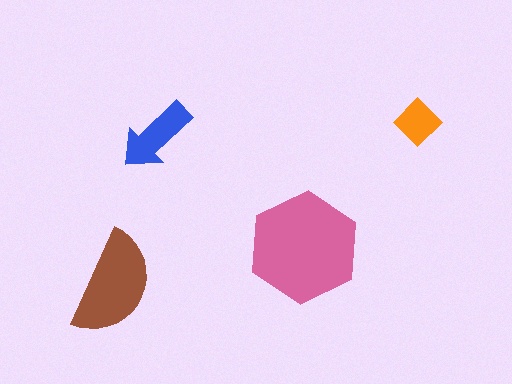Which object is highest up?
The orange diamond is topmost.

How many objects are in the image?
There are 4 objects in the image.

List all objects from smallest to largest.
The orange diamond, the blue arrow, the brown semicircle, the pink hexagon.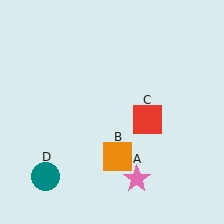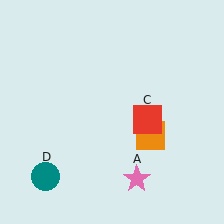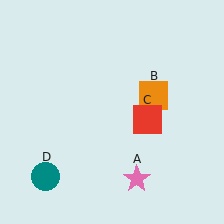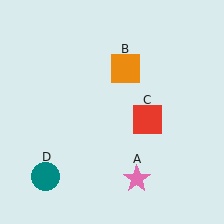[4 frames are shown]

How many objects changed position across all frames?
1 object changed position: orange square (object B).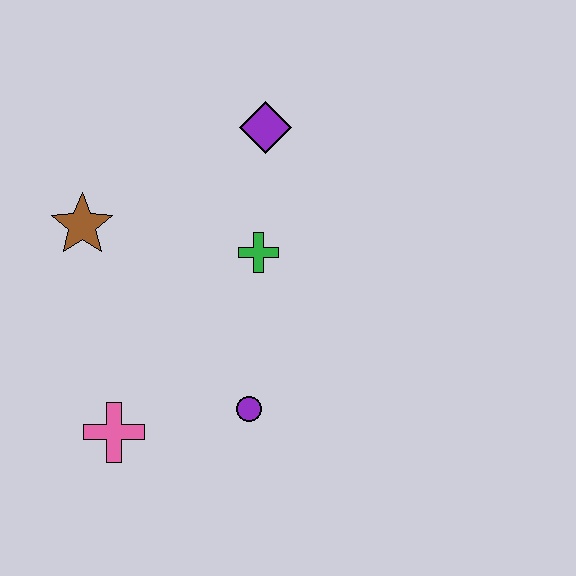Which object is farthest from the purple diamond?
The pink cross is farthest from the purple diamond.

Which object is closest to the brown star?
The green cross is closest to the brown star.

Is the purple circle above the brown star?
No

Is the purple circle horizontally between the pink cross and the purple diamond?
Yes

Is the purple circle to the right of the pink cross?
Yes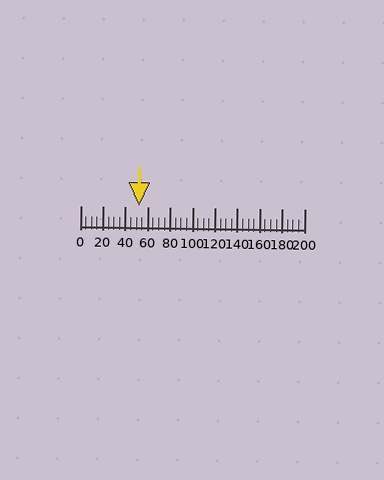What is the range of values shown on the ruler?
The ruler shows values from 0 to 200.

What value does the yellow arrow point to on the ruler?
The yellow arrow points to approximately 52.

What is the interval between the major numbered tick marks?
The major tick marks are spaced 20 units apart.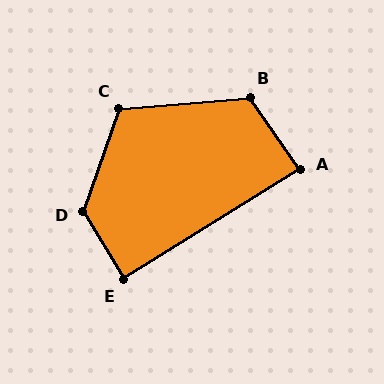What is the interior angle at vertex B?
Approximately 120 degrees (obtuse).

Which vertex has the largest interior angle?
D, at approximately 130 degrees.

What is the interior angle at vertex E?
Approximately 89 degrees (approximately right).